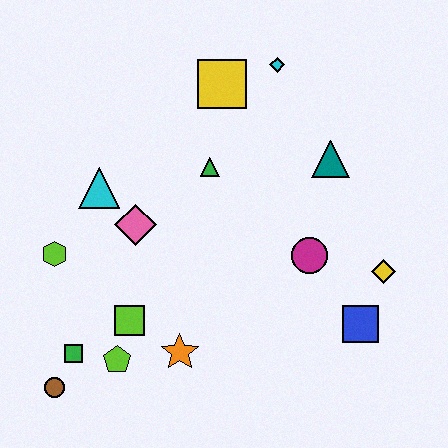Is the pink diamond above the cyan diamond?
No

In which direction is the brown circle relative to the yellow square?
The brown circle is below the yellow square.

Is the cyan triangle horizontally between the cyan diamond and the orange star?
No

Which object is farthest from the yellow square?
The brown circle is farthest from the yellow square.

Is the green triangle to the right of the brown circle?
Yes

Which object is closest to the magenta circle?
The yellow diamond is closest to the magenta circle.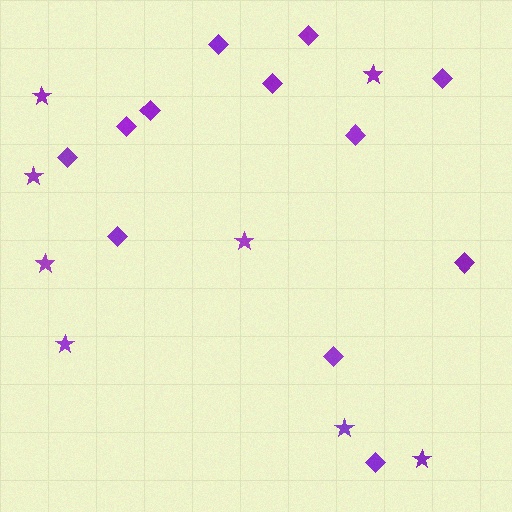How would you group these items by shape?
There are 2 groups: one group of diamonds (12) and one group of stars (8).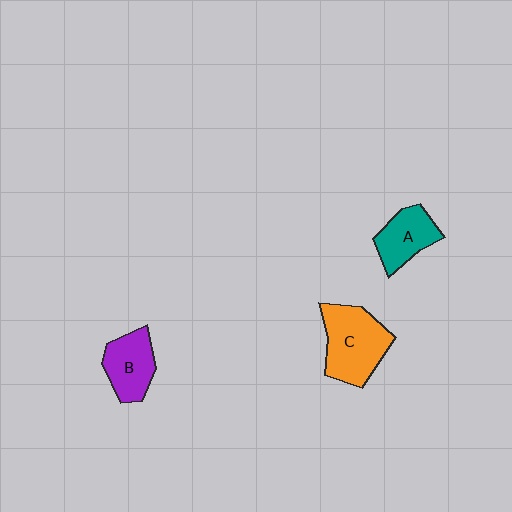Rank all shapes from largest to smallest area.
From largest to smallest: C (orange), B (purple), A (teal).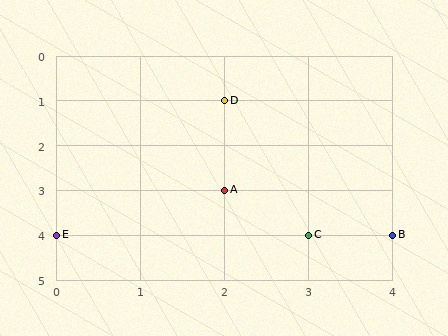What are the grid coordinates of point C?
Point C is at grid coordinates (3, 4).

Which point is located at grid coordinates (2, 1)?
Point D is at (2, 1).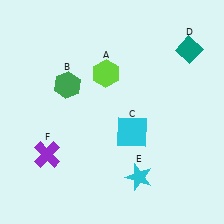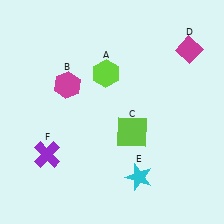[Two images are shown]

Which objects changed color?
B changed from green to magenta. C changed from cyan to lime. D changed from teal to magenta.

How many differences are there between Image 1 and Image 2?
There are 3 differences between the two images.